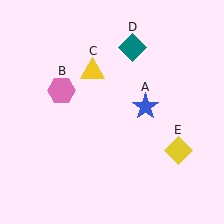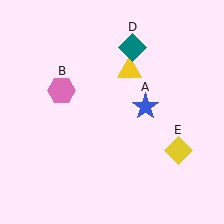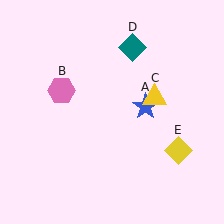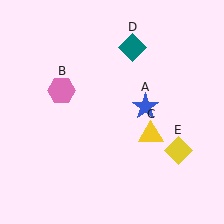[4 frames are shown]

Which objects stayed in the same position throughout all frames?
Blue star (object A) and pink hexagon (object B) and teal diamond (object D) and yellow diamond (object E) remained stationary.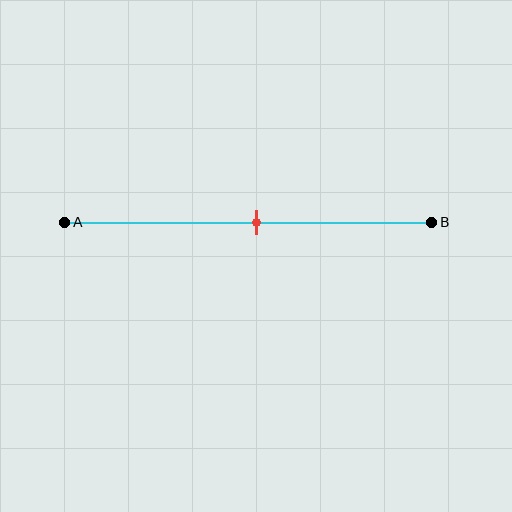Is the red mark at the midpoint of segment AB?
Yes, the mark is approximately at the midpoint.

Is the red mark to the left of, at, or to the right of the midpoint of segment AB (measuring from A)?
The red mark is approximately at the midpoint of segment AB.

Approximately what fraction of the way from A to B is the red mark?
The red mark is approximately 50% of the way from A to B.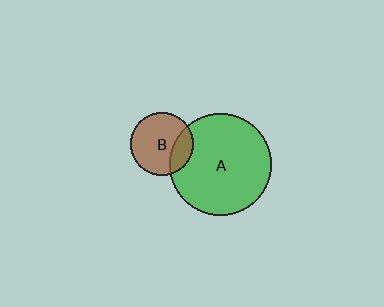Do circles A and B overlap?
Yes.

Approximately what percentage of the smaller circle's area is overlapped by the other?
Approximately 25%.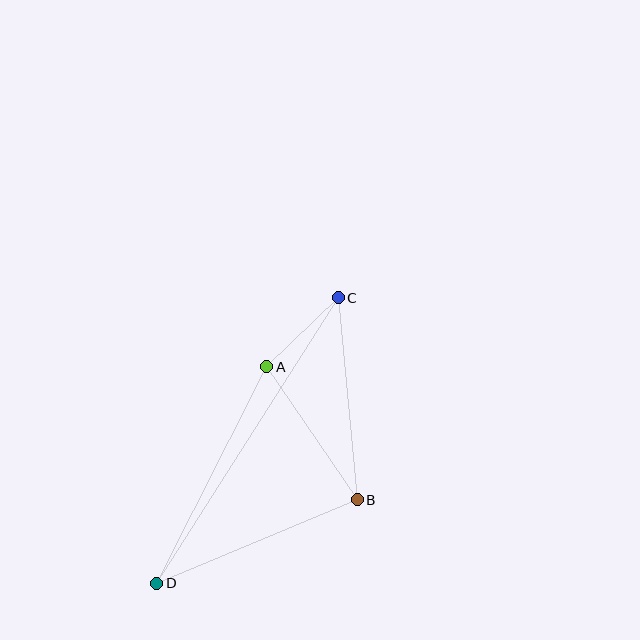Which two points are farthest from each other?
Points C and D are farthest from each other.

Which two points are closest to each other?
Points A and C are closest to each other.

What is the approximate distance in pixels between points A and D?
The distance between A and D is approximately 243 pixels.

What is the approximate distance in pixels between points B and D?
The distance between B and D is approximately 217 pixels.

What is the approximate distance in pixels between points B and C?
The distance between B and C is approximately 203 pixels.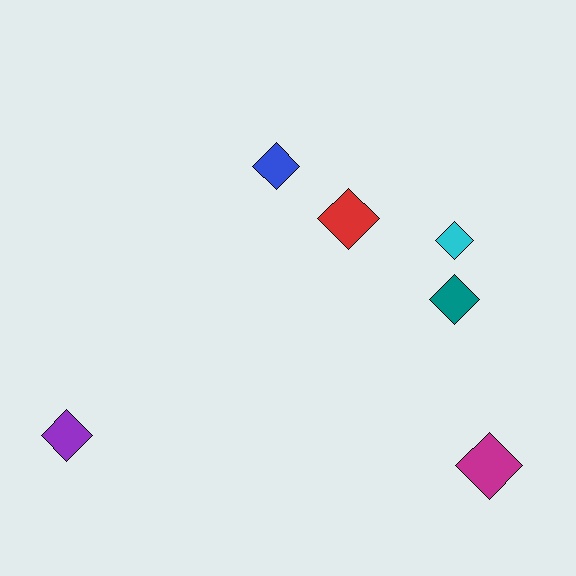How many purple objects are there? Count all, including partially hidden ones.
There is 1 purple object.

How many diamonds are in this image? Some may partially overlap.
There are 6 diamonds.